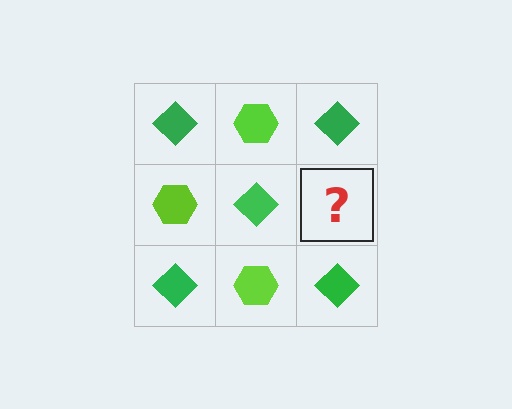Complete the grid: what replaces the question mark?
The question mark should be replaced with a lime hexagon.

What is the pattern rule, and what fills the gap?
The rule is that it alternates green diamond and lime hexagon in a checkerboard pattern. The gap should be filled with a lime hexagon.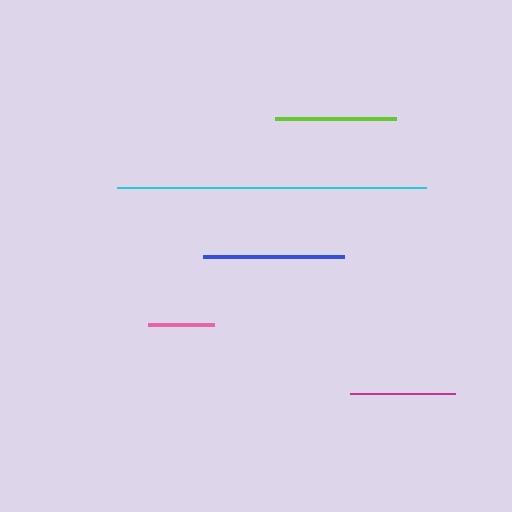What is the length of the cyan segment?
The cyan segment is approximately 309 pixels long.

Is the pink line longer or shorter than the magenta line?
The magenta line is longer than the pink line.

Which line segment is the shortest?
The pink line is the shortest at approximately 66 pixels.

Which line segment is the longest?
The cyan line is the longest at approximately 309 pixels.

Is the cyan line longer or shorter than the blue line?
The cyan line is longer than the blue line.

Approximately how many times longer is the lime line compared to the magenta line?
The lime line is approximately 1.1 times the length of the magenta line.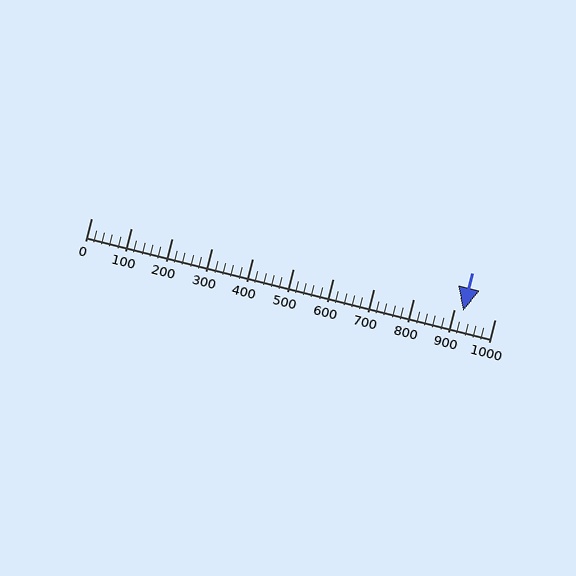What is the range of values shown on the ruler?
The ruler shows values from 0 to 1000.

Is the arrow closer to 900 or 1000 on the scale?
The arrow is closer to 900.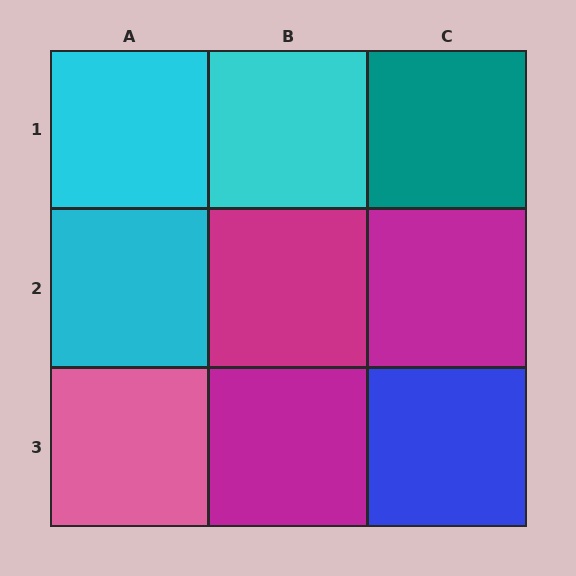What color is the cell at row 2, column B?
Magenta.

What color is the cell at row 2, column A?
Cyan.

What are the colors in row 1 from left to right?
Cyan, cyan, teal.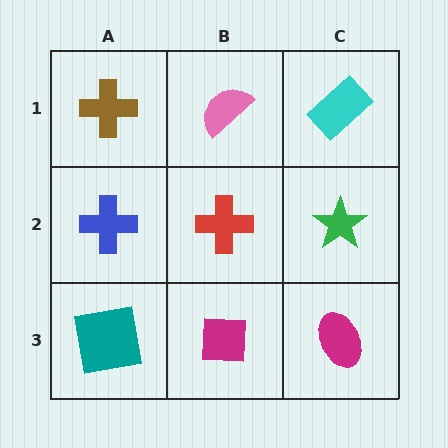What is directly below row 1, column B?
A red cross.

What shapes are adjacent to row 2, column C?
A cyan rectangle (row 1, column C), a magenta ellipse (row 3, column C), a red cross (row 2, column B).